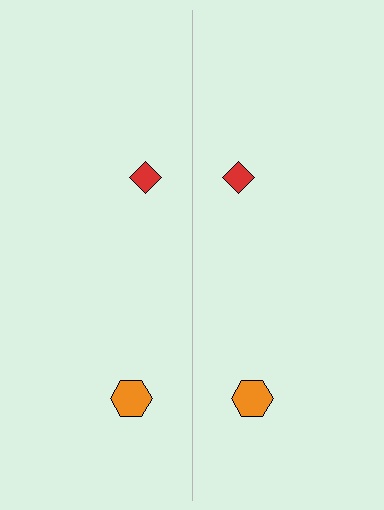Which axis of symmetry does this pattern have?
The pattern has a vertical axis of symmetry running through the center of the image.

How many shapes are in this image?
There are 4 shapes in this image.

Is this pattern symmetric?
Yes, this pattern has bilateral (reflection) symmetry.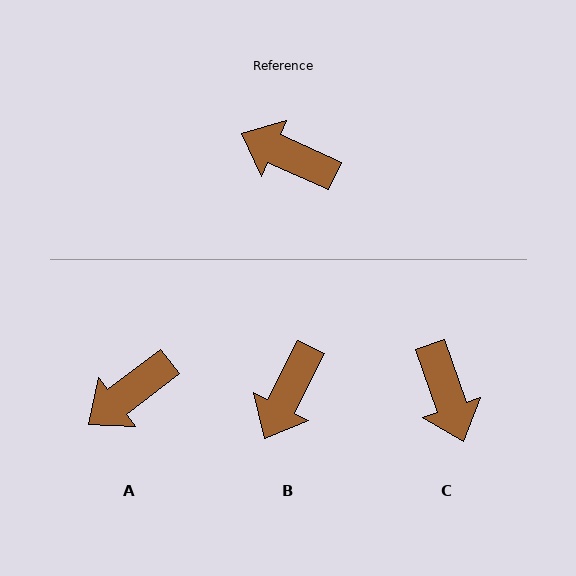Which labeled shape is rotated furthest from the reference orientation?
C, about 134 degrees away.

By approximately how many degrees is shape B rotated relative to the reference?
Approximately 88 degrees counter-clockwise.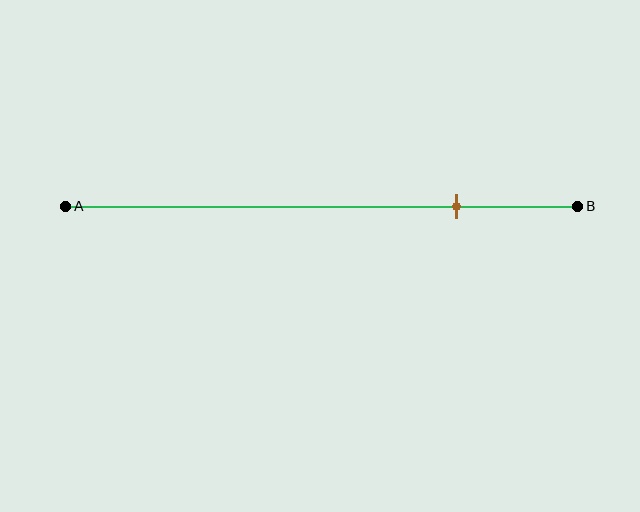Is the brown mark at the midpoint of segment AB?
No, the mark is at about 75% from A, not at the 50% midpoint.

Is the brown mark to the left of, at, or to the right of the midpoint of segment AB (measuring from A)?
The brown mark is to the right of the midpoint of segment AB.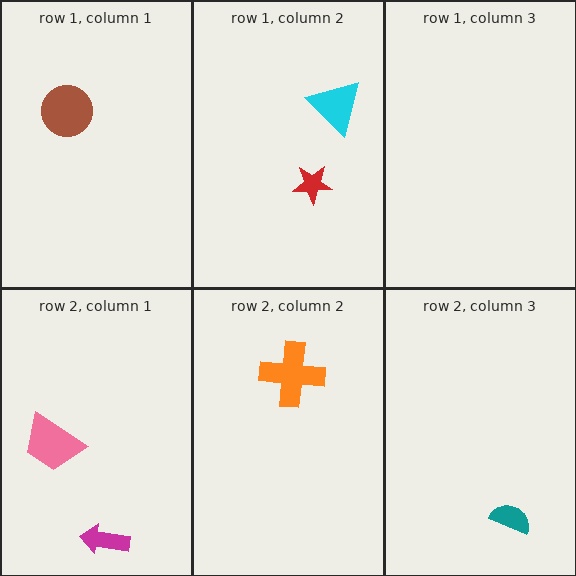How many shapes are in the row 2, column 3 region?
1.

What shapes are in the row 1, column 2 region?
The cyan triangle, the red star.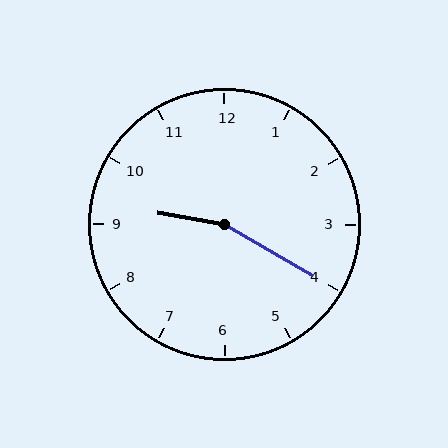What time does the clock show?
9:20.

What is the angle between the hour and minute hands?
Approximately 160 degrees.